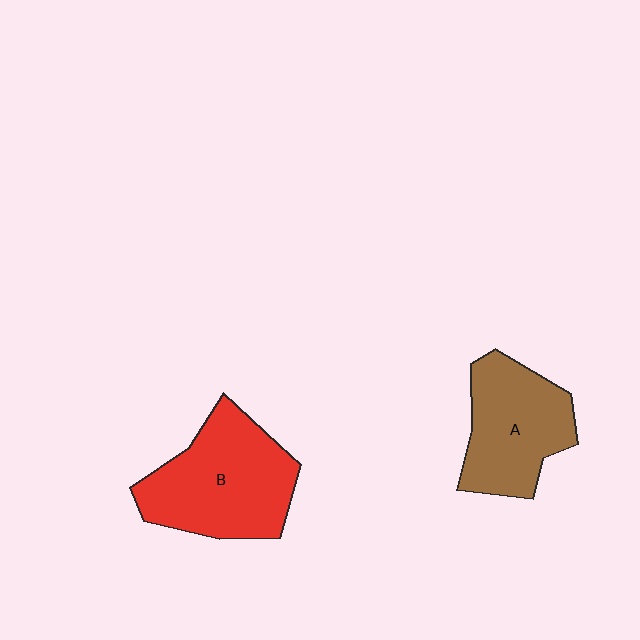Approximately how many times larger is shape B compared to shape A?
Approximately 1.2 times.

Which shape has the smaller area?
Shape A (brown).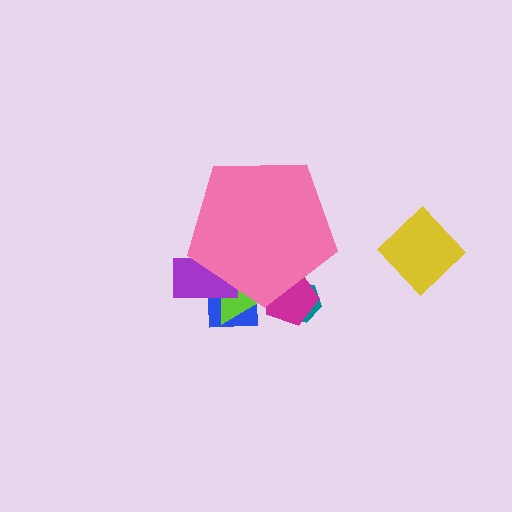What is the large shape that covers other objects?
A pink pentagon.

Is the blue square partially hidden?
Yes, the blue square is partially hidden behind the pink pentagon.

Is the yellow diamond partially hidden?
No, the yellow diamond is fully visible.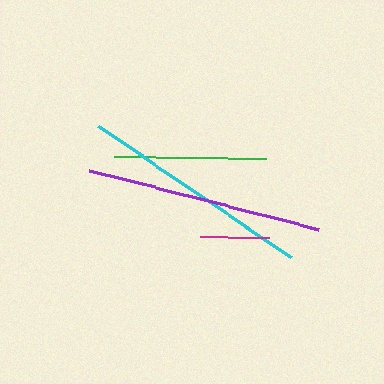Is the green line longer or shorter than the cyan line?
The cyan line is longer than the green line.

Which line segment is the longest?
The purple line is the longest at approximately 237 pixels.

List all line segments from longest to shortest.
From longest to shortest: purple, cyan, green, magenta.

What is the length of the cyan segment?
The cyan segment is approximately 234 pixels long.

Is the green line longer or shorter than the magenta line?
The green line is longer than the magenta line.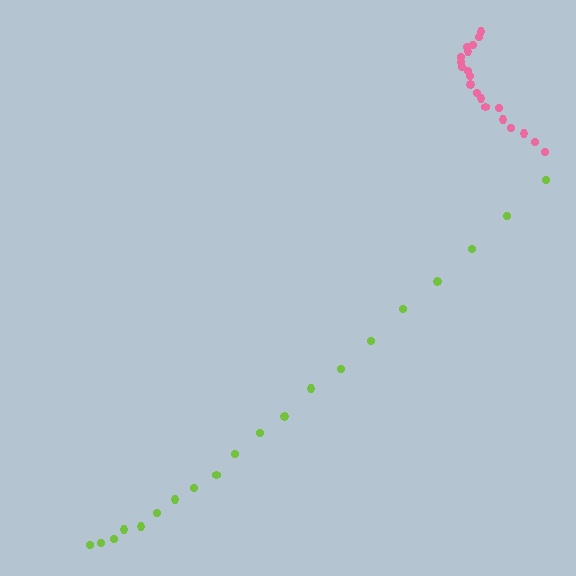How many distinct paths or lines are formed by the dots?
There are 2 distinct paths.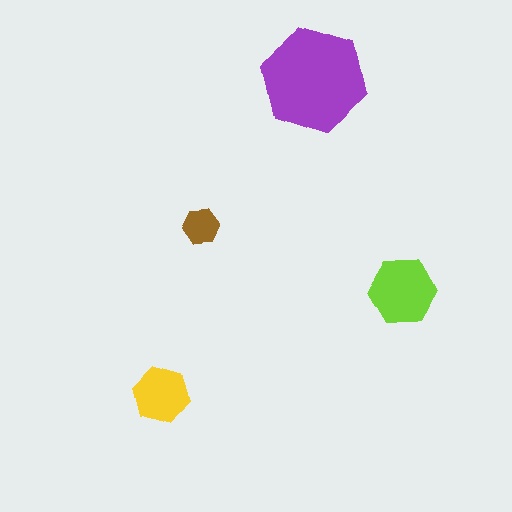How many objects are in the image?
There are 4 objects in the image.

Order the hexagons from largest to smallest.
the purple one, the lime one, the yellow one, the brown one.